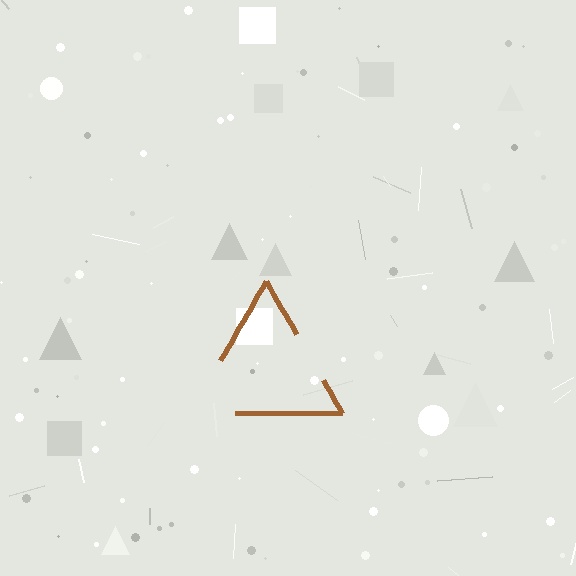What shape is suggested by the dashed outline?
The dashed outline suggests a triangle.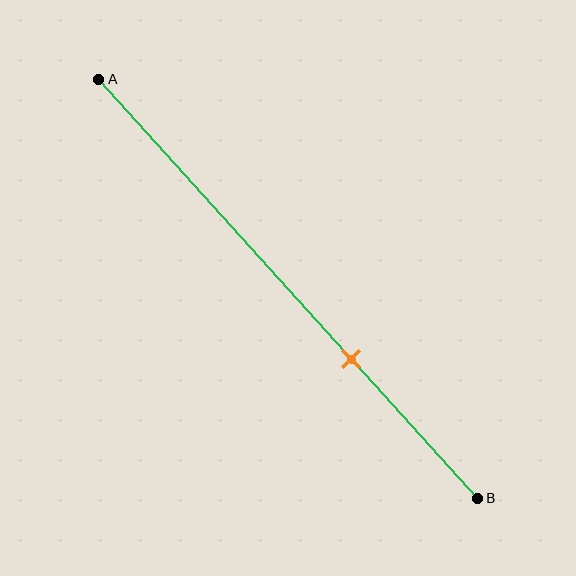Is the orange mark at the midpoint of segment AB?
No, the mark is at about 65% from A, not at the 50% midpoint.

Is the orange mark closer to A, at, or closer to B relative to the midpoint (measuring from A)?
The orange mark is closer to point B than the midpoint of segment AB.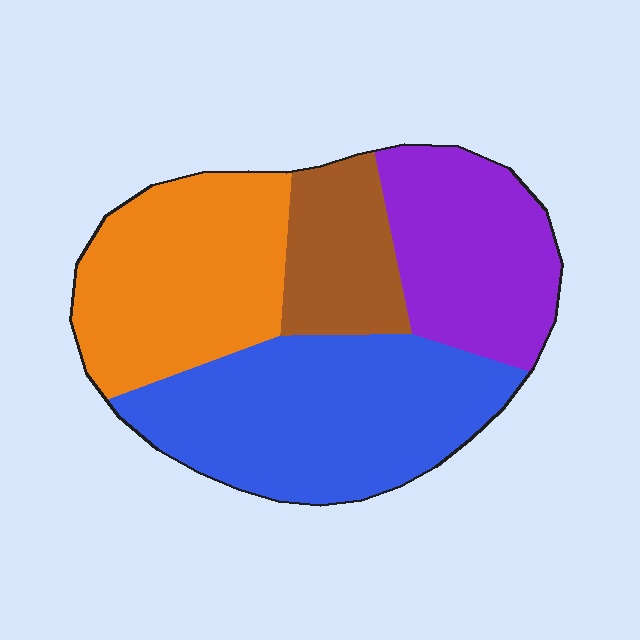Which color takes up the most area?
Blue, at roughly 35%.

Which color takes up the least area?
Brown, at roughly 15%.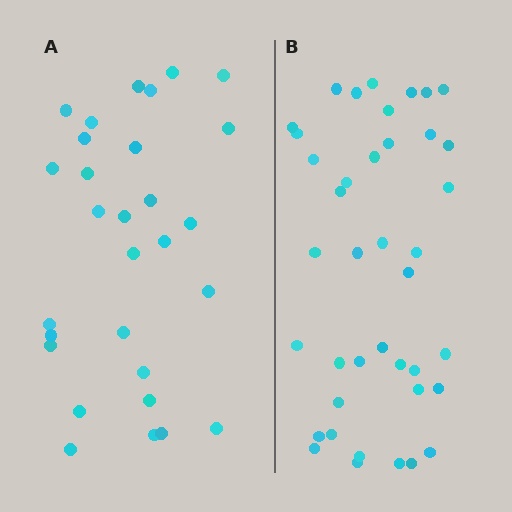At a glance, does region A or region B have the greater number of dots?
Region B (the right region) has more dots.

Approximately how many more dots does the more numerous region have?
Region B has roughly 12 or so more dots than region A.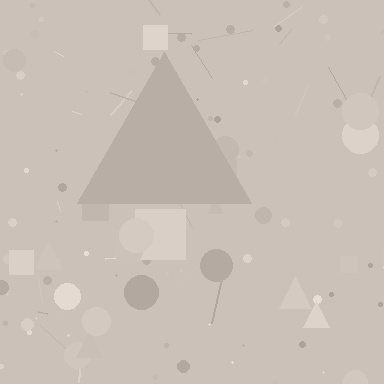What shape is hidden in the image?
A triangle is hidden in the image.